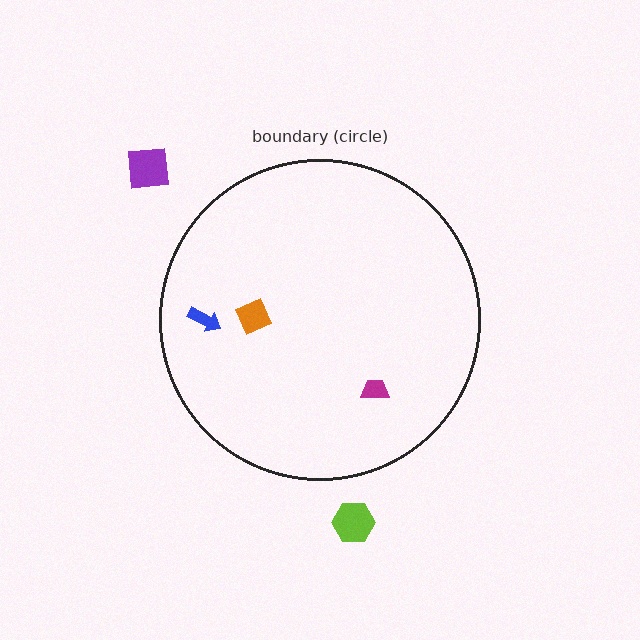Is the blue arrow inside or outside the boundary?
Inside.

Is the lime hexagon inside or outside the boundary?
Outside.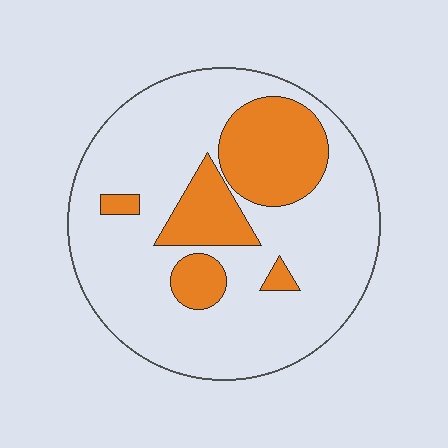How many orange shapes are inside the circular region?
5.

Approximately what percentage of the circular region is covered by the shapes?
Approximately 25%.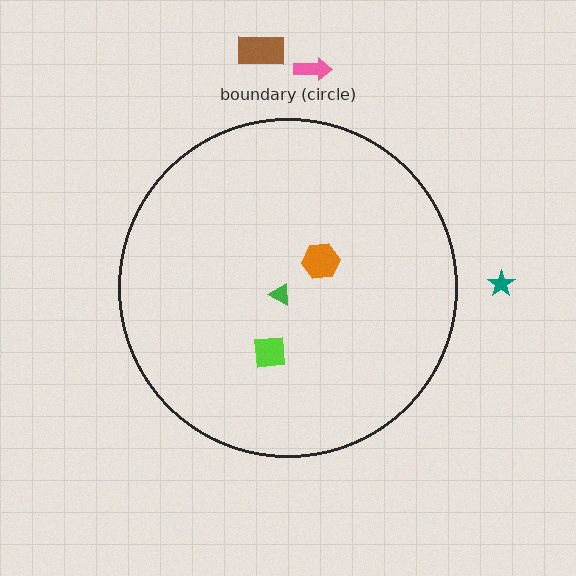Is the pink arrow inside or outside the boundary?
Outside.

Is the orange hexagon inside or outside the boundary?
Inside.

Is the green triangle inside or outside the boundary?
Inside.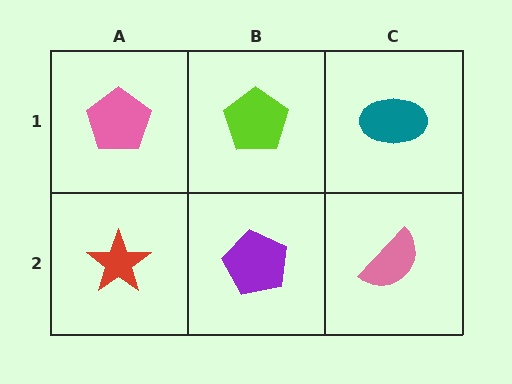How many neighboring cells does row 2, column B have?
3.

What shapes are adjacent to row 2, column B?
A lime pentagon (row 1, column B), a red star (row 2, column A), a pink semicircle (row 2, column C).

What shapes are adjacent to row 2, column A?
A pink pentagon (row 1, column A), a purple pentagon (row 2, column B).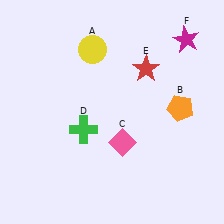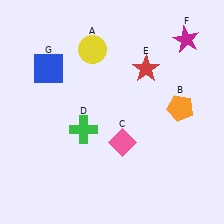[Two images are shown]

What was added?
A blue square (G) was added in Image 2.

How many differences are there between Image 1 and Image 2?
There is 1 difference between the two images.